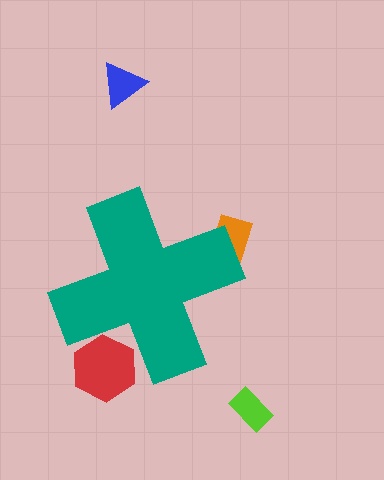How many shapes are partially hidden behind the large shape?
2 shapes are partially hidden.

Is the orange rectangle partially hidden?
Yes, the orange rectangle is partially hidden behind the teal cross.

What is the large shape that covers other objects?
A teal cross.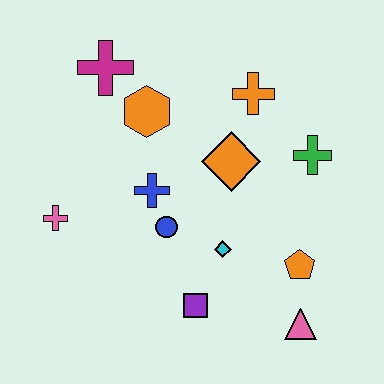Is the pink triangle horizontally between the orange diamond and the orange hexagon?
No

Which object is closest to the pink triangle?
The orange pentagon is closest to the pink triangle.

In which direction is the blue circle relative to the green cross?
The blue circle is to the left of the green cross.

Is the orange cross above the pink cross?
Yes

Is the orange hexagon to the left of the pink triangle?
Yes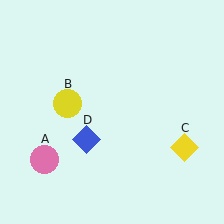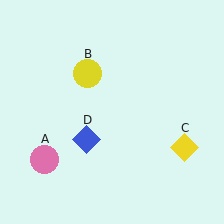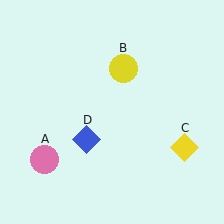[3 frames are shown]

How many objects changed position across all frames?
1 object changed position: yellow circle (object B).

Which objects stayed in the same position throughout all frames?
Pink circle (object A) and yellow diamond (object C) and blue diamond (object D) remained stationary.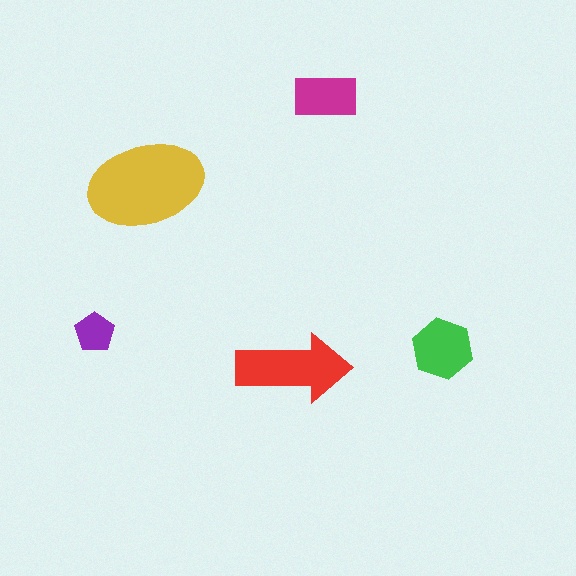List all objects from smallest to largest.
The purple pentagon, the magenta rectangle, the green hexagon, the red arrow, the yellow ellipse.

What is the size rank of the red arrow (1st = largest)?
2nd.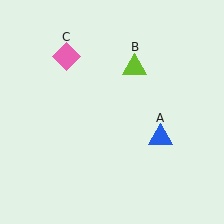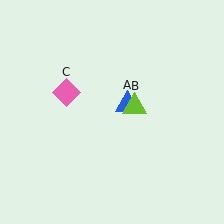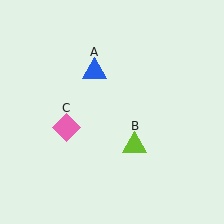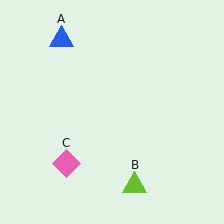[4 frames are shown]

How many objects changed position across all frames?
3 objects changed position: blue triangle (object A), lime triangle (object B), pink diamond (object C).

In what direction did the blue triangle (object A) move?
The blue triangle (object A) moved up and to the left.